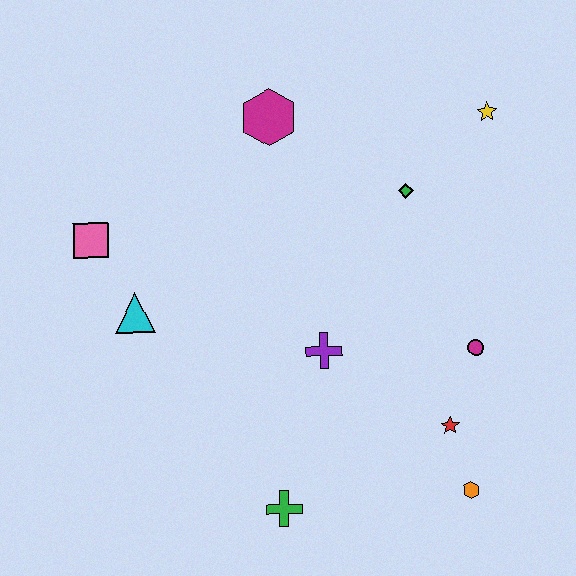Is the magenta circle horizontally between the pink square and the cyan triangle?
No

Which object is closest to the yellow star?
The green diamond is closest to the yellow star.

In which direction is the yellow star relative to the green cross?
The yellow star is above the green cross.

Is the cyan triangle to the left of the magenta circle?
Yes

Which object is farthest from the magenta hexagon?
The orange hexagon is farthest from the magenta hexagon.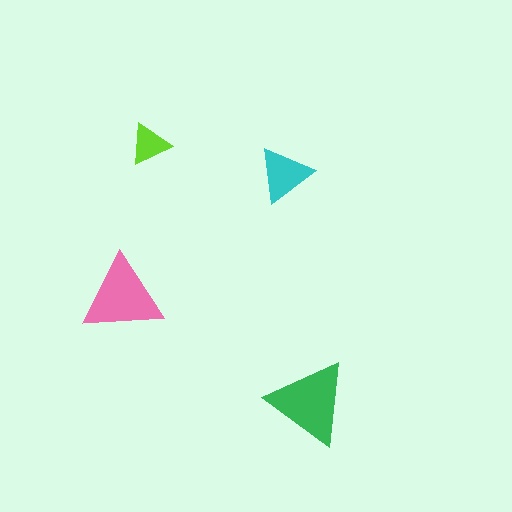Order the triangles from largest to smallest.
the green one, the pink one, the cyan one, the lime one.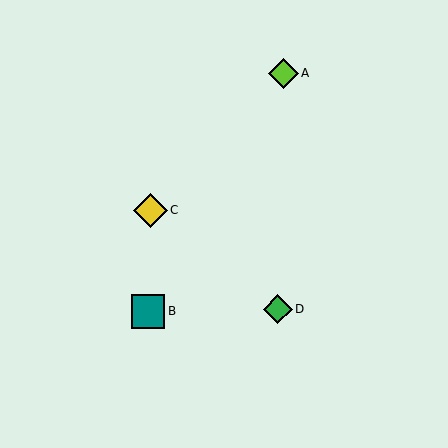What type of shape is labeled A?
Shape A is a lime diamond.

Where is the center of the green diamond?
The center of the green diamond is at (278, 309).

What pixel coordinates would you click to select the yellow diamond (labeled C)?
Click at (150, 210) to select the yellow diamond C.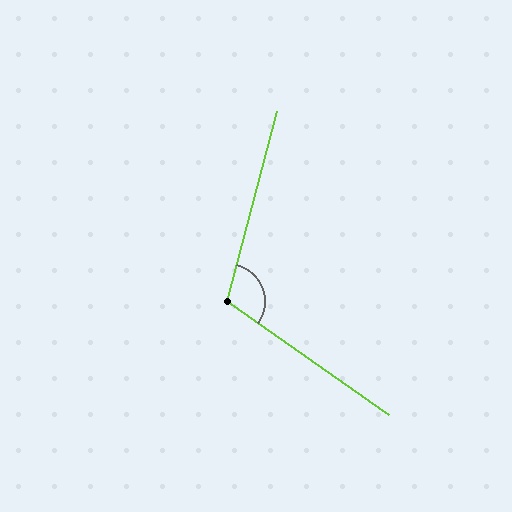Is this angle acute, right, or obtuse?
It is obtuse.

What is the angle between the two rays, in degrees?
Approximately 110 degrees.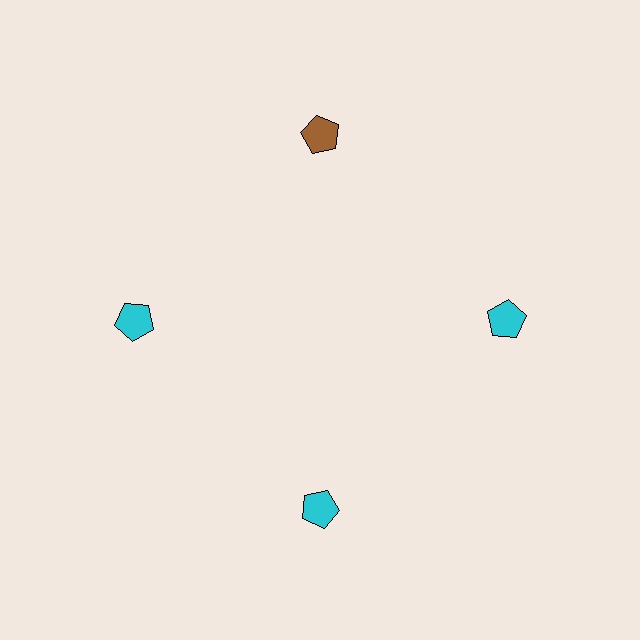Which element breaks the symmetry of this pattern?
The brown pentagon at roughly the 12 o'clock position breaks the symmetry. All other shapes are cyan pentagons.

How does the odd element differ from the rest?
It has a different color: brown instead of cyan.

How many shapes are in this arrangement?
There are 4 shapes arranged in a ring pattern.